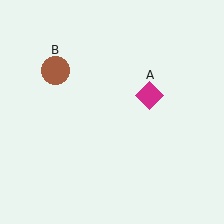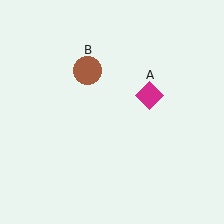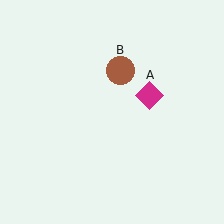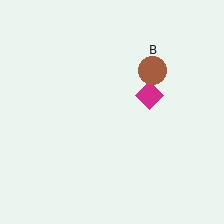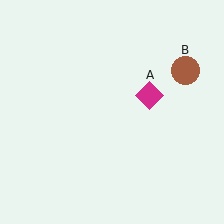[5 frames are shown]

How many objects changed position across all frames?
1 object changed position: brown circle (object B).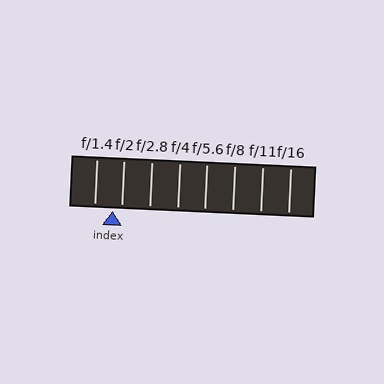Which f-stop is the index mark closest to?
The index mark is closest to f/2.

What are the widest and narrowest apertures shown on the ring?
The widest aperture shown is f/1.4 and the narrowest is f/16.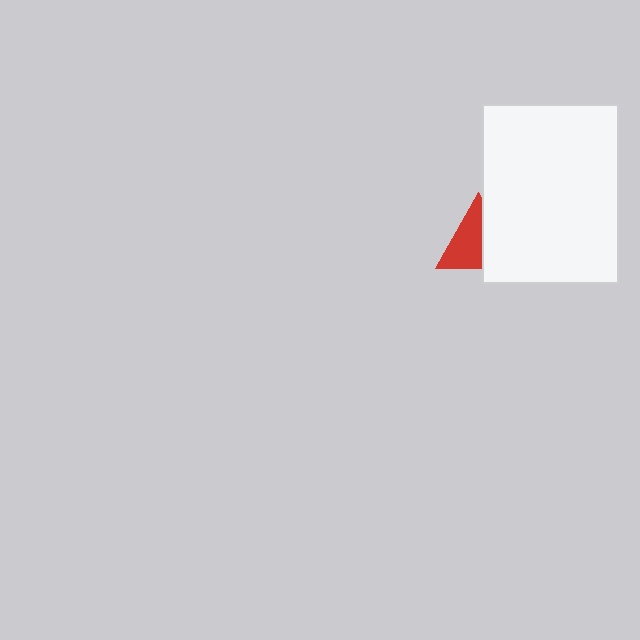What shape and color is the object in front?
The object in front is a white rectangle.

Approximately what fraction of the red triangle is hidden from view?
Roughly 44% of the red triangle is hidden behind the white rectangle.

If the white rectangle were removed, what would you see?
You would see the complete red triangle.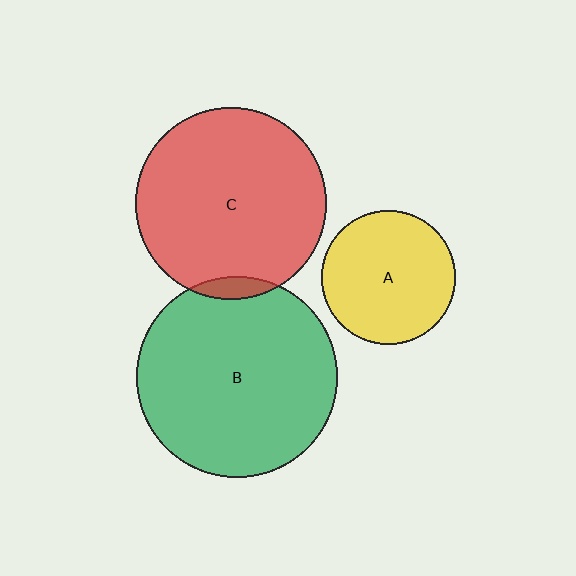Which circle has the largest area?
Circle B (green).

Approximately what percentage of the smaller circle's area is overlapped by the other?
Approximately 5%.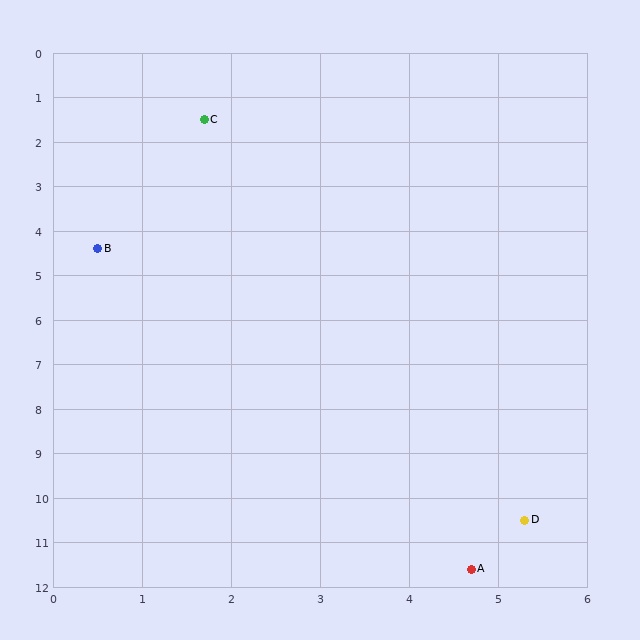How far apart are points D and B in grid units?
Points D and B are about 7.8 grid units apart.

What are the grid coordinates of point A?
Point A is at approximately (4.7, 11.6).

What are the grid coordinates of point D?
Point D is at approximately (5.3, 10.5).